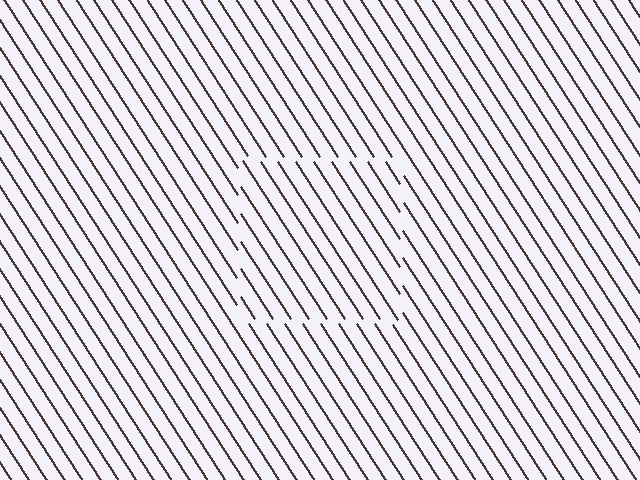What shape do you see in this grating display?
An illusory square. The interior of the shape contains the same grating, shifted by half a period — the contour is defined by the phase discontinuity where line-ends from the inner and outer gratings abut.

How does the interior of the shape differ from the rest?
The interior of the shape contains the same grating, shifted by half a period — the contour is defined by the phase discontinuity where line-ends from the inner and outer gratings abut.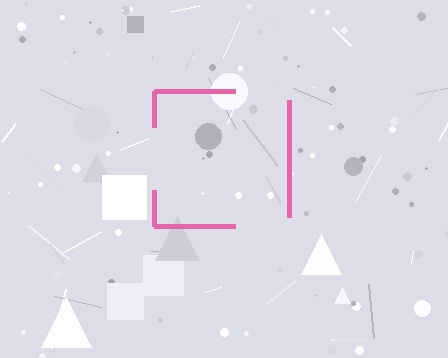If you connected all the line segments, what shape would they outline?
They would outline a square.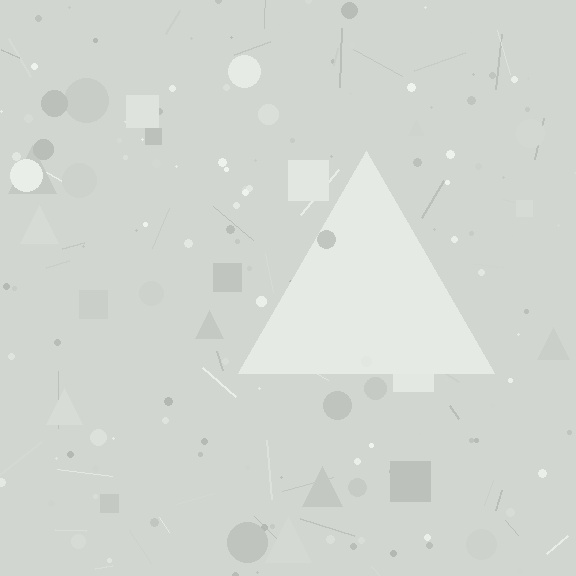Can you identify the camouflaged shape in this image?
The camouflaged shape is a triangle.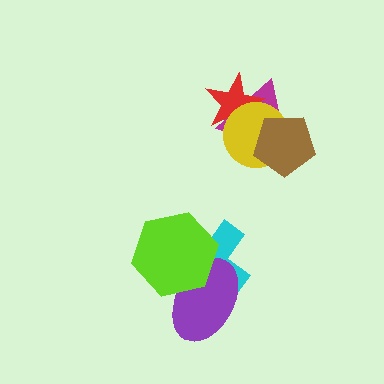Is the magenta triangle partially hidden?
Yes, it is partially covered by another shape.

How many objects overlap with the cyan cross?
2 objects overlap with the cyan cross.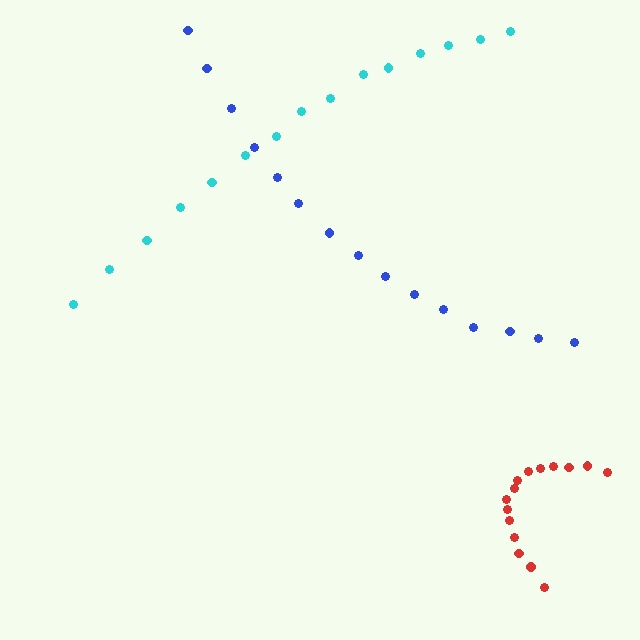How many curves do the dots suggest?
There are 3 distinct paths.